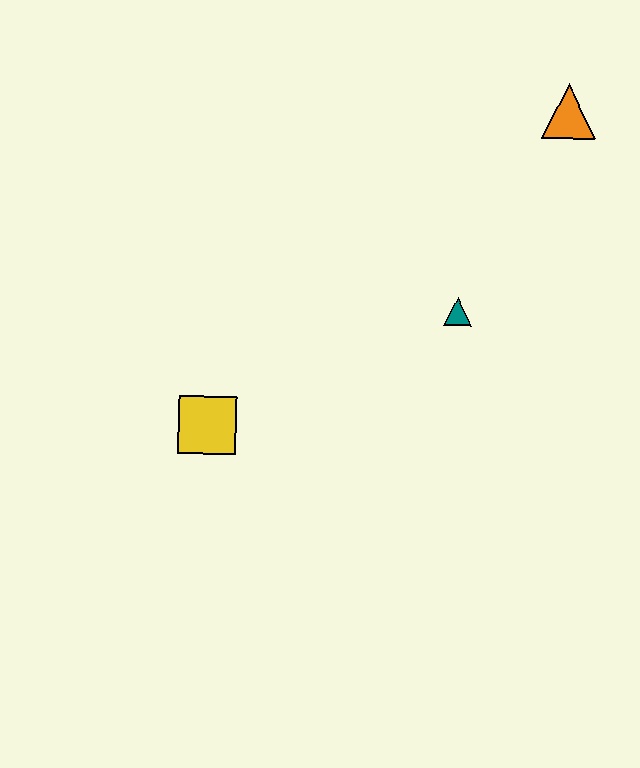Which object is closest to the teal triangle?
The orange triangle is closest to the teal triangle.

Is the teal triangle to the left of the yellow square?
No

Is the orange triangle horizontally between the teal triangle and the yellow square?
No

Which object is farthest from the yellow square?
The orange triangle is farthest from the yellow square.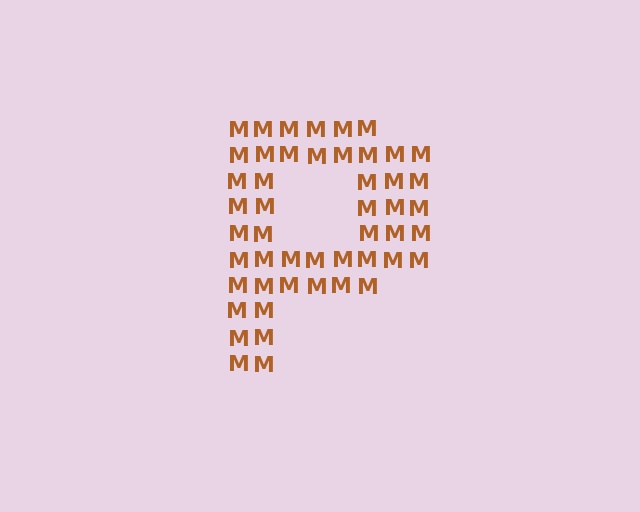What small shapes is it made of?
It is made of small letter M's.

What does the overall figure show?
The overall figure shows the letter P.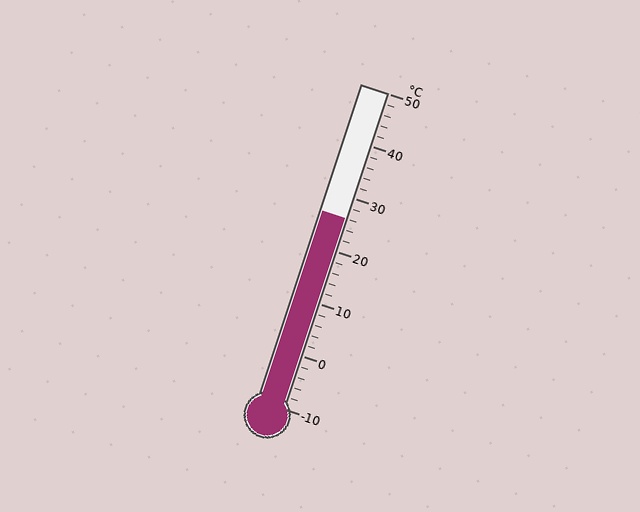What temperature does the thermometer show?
The thermometer shows approximately 26°C.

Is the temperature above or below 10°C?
The temperature is above 10°C.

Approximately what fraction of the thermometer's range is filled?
The thermometer is filled to approximately 60% of its range.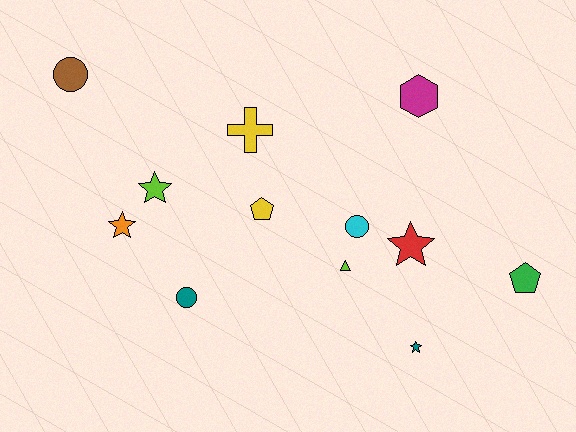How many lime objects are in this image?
There are 2 lime objects.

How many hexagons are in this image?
There is 1 hexagon.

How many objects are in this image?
There are 12 objects.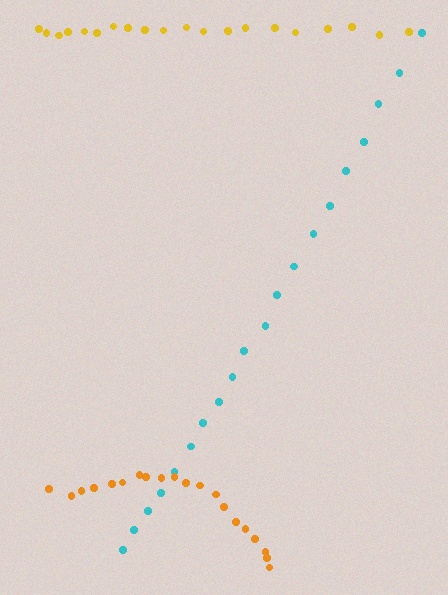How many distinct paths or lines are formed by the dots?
There are 3 distinct paths.